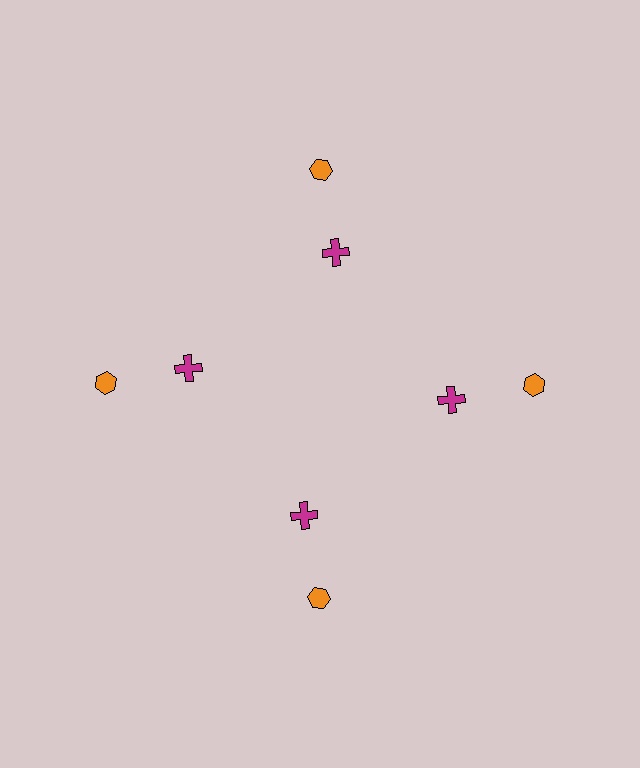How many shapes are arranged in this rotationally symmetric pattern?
There are 8 shapes, arranged in 4 groups of 2.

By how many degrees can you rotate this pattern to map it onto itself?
The pattern maps onto itself every 90 degrees of rotation.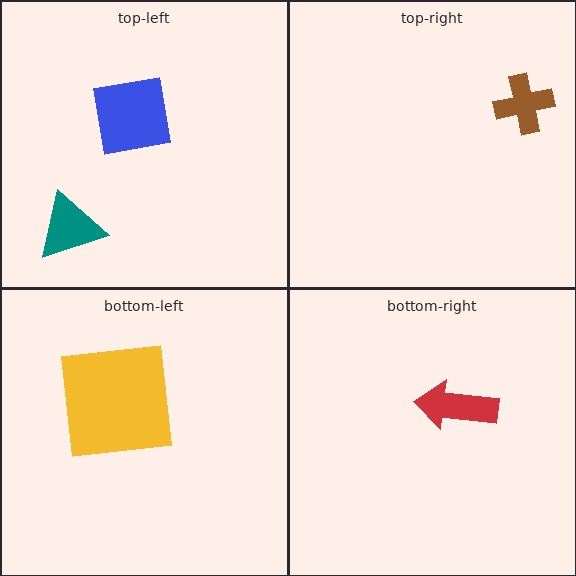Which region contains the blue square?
The top-left region.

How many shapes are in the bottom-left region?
1.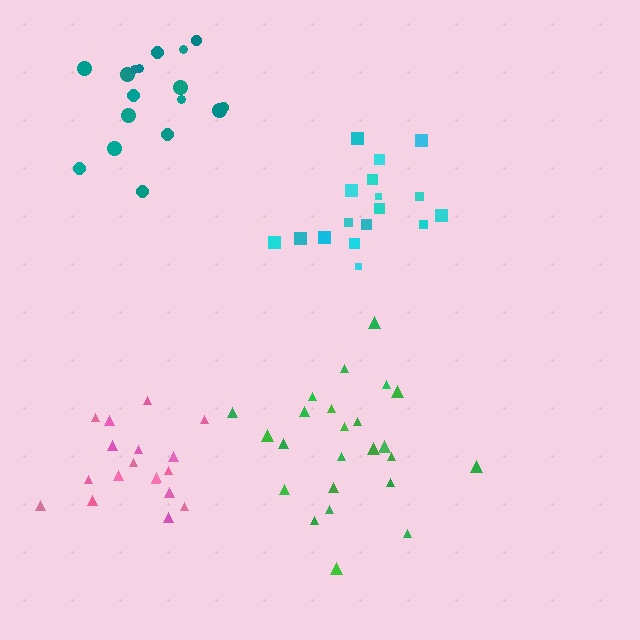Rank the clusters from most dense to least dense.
cyan, green, pink, teal.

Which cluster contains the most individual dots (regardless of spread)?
Green (24).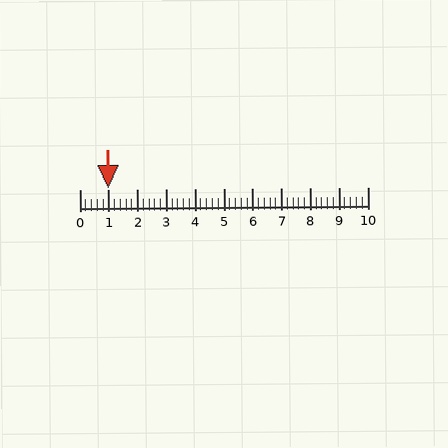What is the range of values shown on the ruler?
The ruler shows values from 0 to 10.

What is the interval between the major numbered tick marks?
The major tick marks are spaced 1 units apart.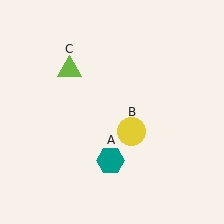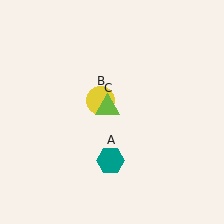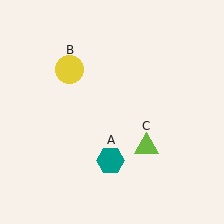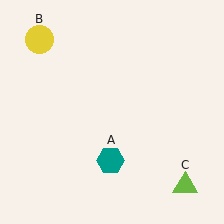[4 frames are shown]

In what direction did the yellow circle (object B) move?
The yellow circle (object B) moved up and to the left.